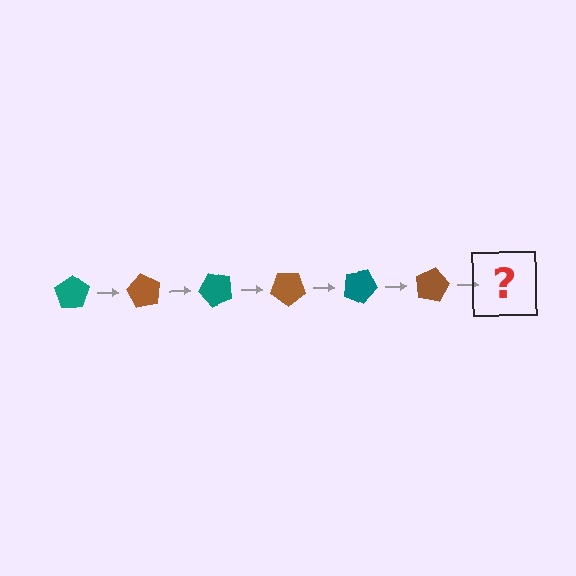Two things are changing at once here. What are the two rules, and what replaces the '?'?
The two rules are that it rotates 60 degrees each step and the color cycles through teal and brown. The '?' should be a teal pentagon, rotated 360 degrees from the start.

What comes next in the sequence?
The next element should be a teal pentagon, rotated 360 degrees from the start.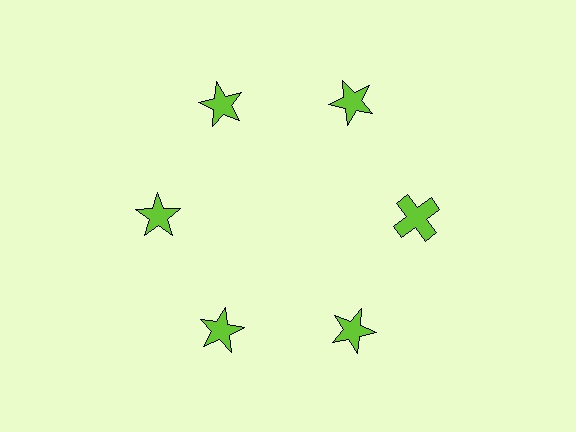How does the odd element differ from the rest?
It has a different shape: cross instead of star.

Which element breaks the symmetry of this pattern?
The lime cross at roughly the 3 o'clock position breaks the symmetry. All other shapes are lime stars.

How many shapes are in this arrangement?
There are 6 shapes arranged in a ring pattern.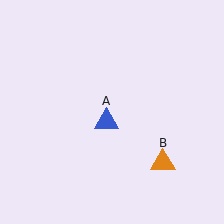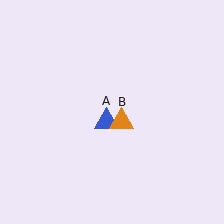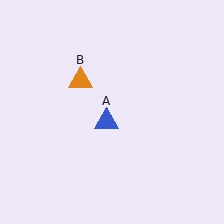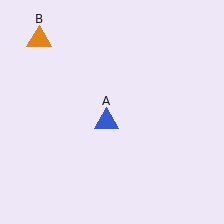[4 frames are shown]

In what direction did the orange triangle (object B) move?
The orange triangle (object B) moved up and to the left.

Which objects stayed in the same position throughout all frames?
Blue triangle (object A) remained stationary.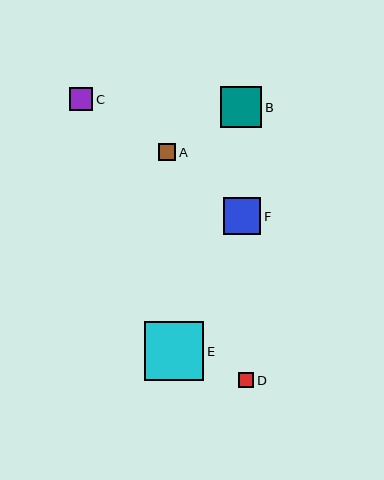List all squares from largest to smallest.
From largest to smallest: E, B, F, C, A, D.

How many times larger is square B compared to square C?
Square B is approximately 1.8 times the size of square C.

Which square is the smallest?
Square D is the smallest with a size of approximately 15 pixels.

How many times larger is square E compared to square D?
Square E is approximately 3.9 times the size of square D.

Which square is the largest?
Square E is the largest with a size of approximately 59 pixels.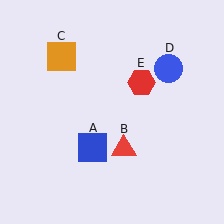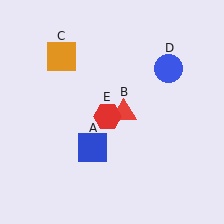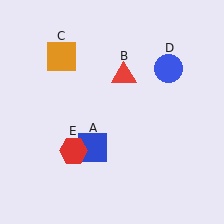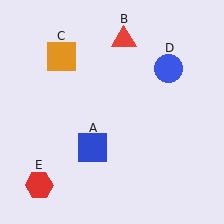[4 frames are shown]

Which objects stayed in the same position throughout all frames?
Blue square (object A) and orange square (object C) and blue circle (object D) remained stationary.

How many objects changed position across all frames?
2 objects changed position: red triangle (object B), red hexagon (object E).